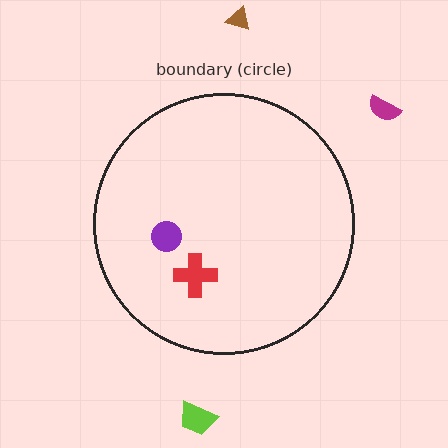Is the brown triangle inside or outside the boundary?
Outside.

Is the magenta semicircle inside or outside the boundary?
Outside.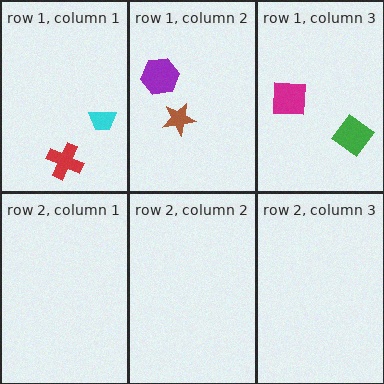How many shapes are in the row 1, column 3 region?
2.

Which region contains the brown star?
The row 1, column 2 region.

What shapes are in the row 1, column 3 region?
The green diamond, the magenta square.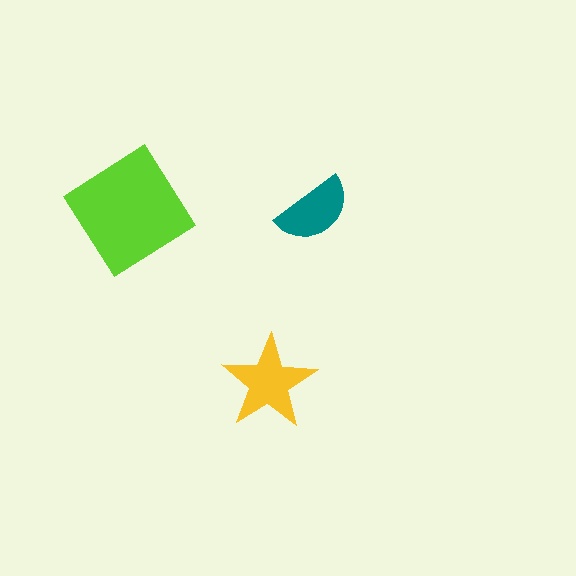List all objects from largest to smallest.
The lime diamond, the yellow star, the teal semicircle.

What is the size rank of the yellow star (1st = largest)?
2nd.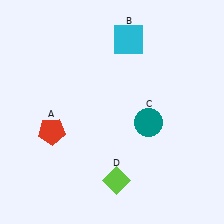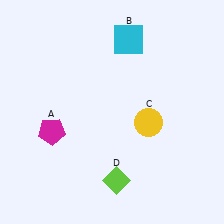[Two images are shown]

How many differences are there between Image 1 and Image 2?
There are 2 differences between the two images.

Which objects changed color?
A changed from red to magenta. C changed from teal to yellow.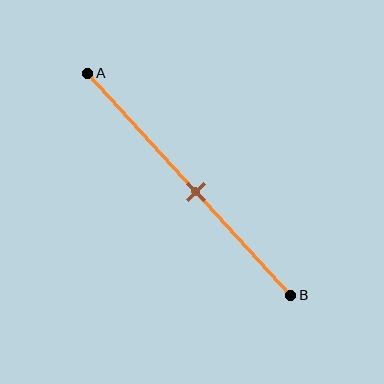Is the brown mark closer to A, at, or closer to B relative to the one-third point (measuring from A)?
The brown mark is closer to point B than the one-third point of segment AB.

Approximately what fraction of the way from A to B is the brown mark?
The brown mark is approximately 55% of the way from A to B.